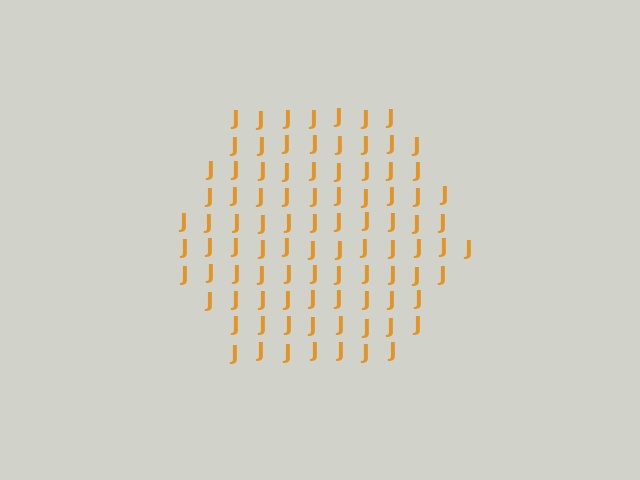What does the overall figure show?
The overall figure shows a hexagon.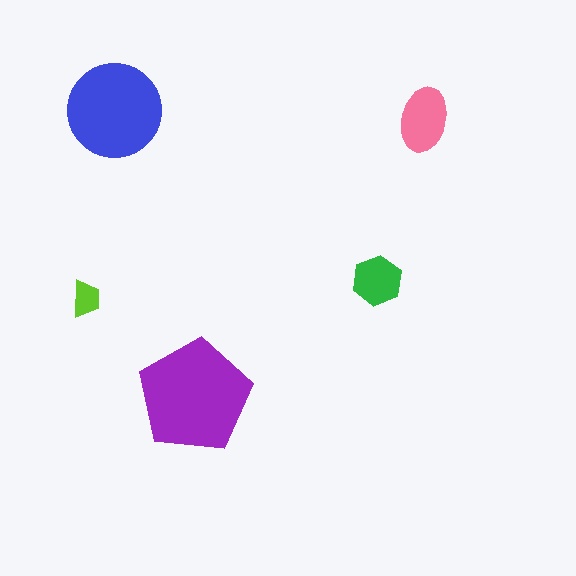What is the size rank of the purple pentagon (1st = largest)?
1st.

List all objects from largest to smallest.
The purple pentagon, the blue circle, the pink ellipse, the green hexagon, the lime trapezoid.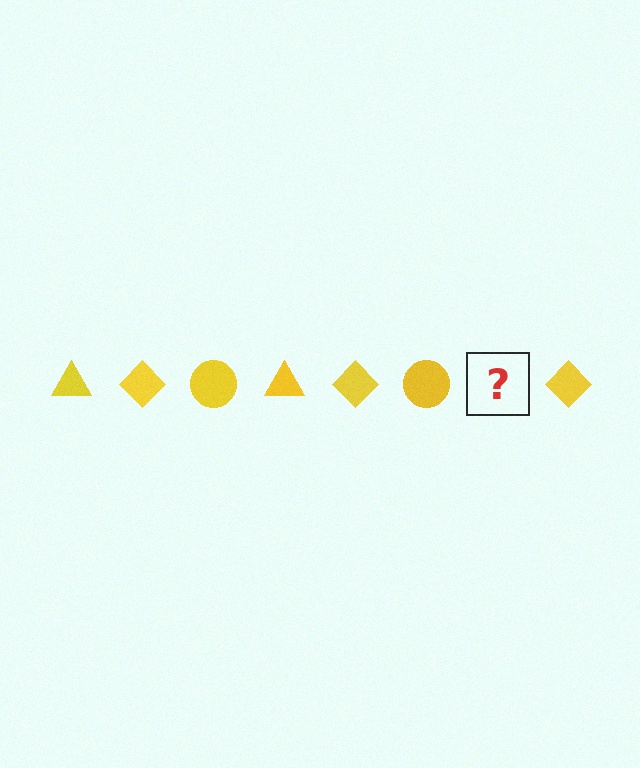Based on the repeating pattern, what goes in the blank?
The blank should be a yellow triangle.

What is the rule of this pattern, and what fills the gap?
The rule is that the pattern cycles through triangle, diamond, circle shapes in yellow. The gap should be filled with a yellow triangle.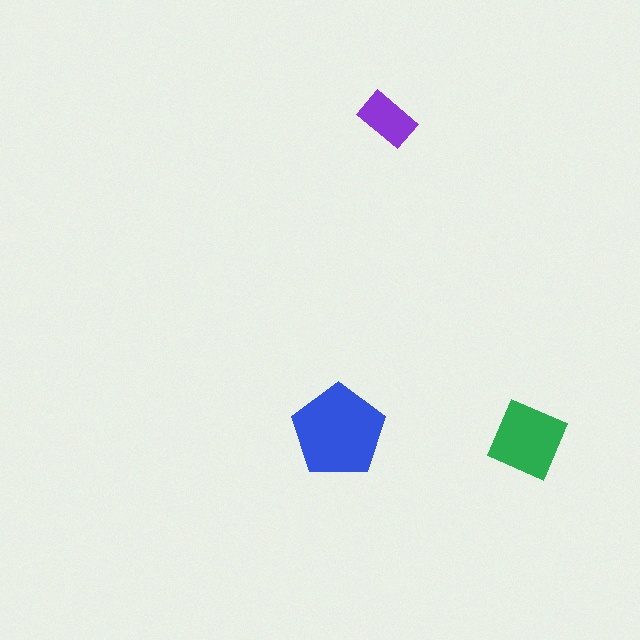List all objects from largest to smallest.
The blue pentagon, the green diamond, the purple rectangle.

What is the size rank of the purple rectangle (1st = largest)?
3rd.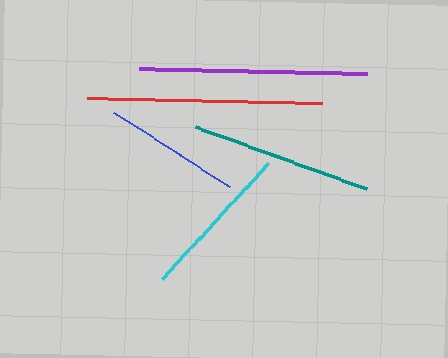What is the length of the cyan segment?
The cyan segment is approximately 158 pixels long.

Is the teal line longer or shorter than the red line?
The red line is longer than the teal line.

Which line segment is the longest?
The red line is the longest at approximately 235 pixels.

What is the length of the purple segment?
The purple segment is approximately 227 pixels long.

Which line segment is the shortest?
The blue line is the shortest at approximately 138 pixels.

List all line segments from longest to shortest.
From longest to shortest: red, purple, teal, cyan, blue.